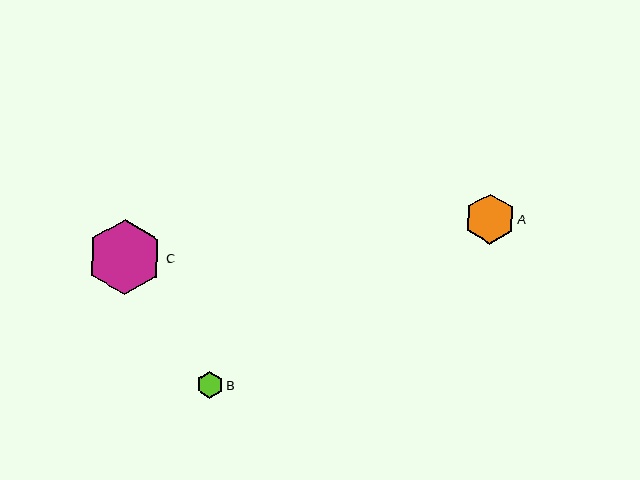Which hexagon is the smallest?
Hexagon B is the smallest with a size of approximately 27 pixels.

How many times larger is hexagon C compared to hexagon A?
Hexagon C is approximately 1.5 times the size of hexagon A.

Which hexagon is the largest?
Hexagon C is the largest with a size of approximately 75 pixels.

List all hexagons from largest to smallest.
From largest to smallest: C, A, B.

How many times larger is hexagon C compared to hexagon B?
Hexagon C is approximately 2.8 times the size of hexagon B.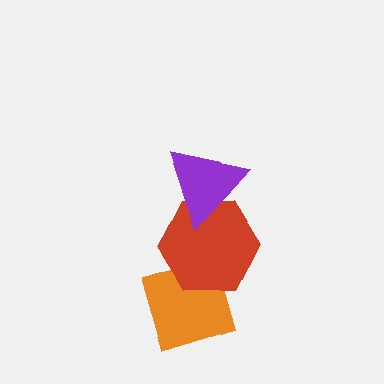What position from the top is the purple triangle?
The purple triangle is 1st from the top.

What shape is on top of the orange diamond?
The red hexagon is on top of the orange diamond.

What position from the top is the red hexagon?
The red hexagon is 2nd from the top.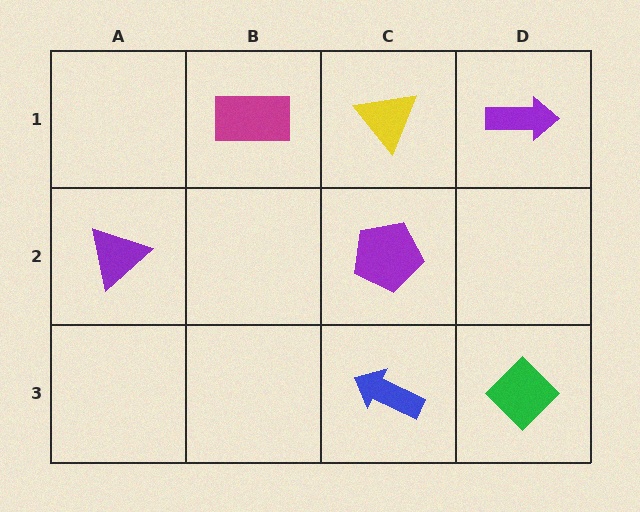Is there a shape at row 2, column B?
No, that cell is empty.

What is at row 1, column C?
A yellow triangle.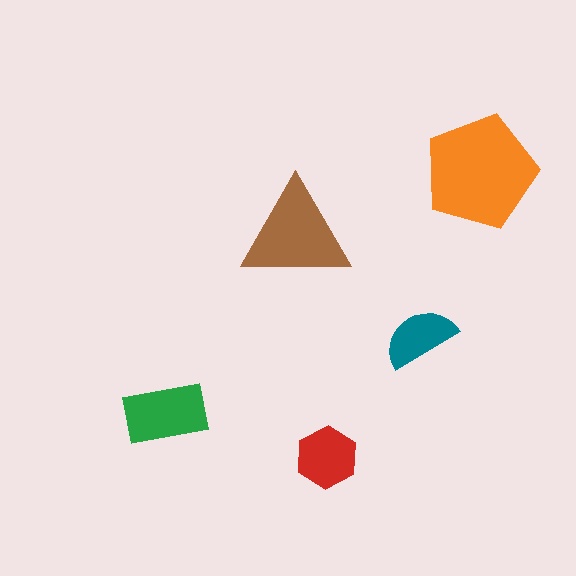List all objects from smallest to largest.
The teal semicircle, the red hexagon, the green rectangle, the brown triangle, the orange pentagon.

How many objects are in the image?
There are 5 objects in the image.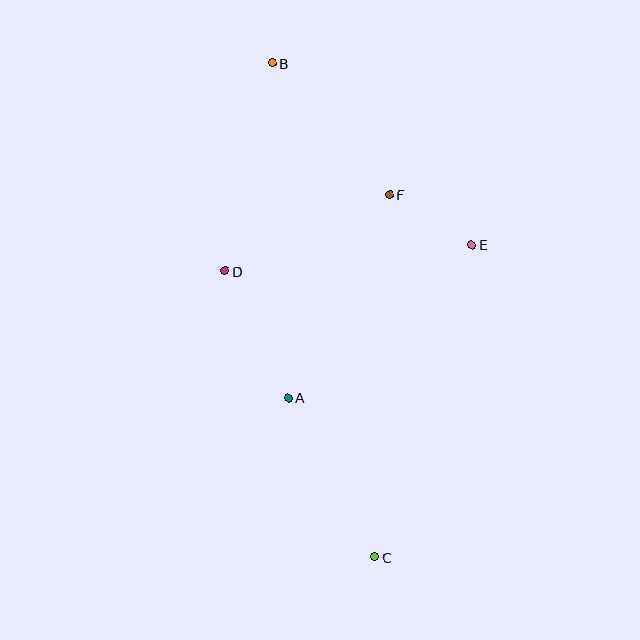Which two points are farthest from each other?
Points B and C are farthest from each other.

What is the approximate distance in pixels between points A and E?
The distance between A and E is approximately 238 pixels.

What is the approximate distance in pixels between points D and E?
The distance between D and E is approximately 248 pixels.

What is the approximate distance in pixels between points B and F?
The distance between B and F is approximately 177 pixels.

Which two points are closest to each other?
Points E and F are closest to each other.